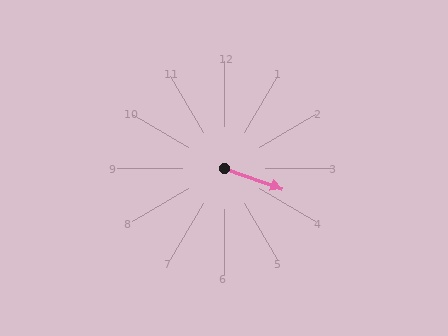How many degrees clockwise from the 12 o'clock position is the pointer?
Approximately 110 degrees.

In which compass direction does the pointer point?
East.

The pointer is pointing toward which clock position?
Roughly 4 o'clock.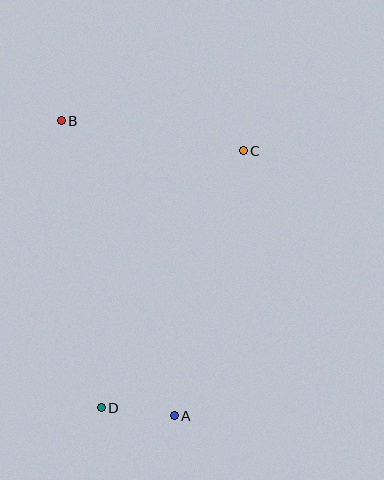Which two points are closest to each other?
Points A and D are closest to each other.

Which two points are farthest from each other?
Points A and B are farthest from each other.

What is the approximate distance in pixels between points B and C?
The distance between B and C is approximately 185 pixels.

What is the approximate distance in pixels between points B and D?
The distance between B and D is approximately 290 pixels.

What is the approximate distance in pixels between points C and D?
The distance between C and D is approximately 294 pixels.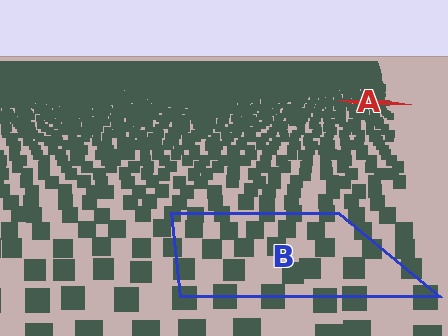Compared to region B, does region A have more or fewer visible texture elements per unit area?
Region A has more texture elements per unit area — they are packed more densely because it is farther away.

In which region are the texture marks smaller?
The texture marks are smaller in region A, because it is farther away.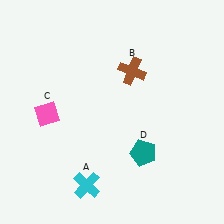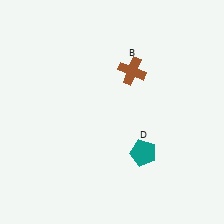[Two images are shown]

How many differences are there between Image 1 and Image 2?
There are 2 differences between the two images.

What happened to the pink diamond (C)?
The pink diamond (C) was removed in Image 2. It was in the bottom-left area of Image 1.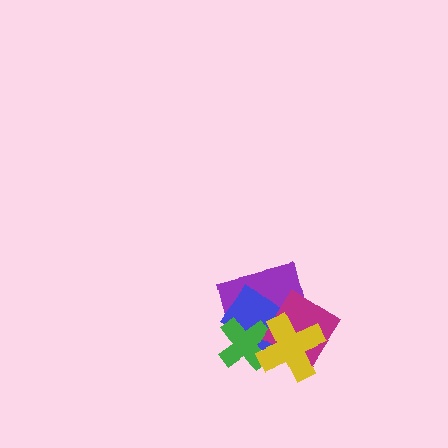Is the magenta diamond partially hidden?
Yes, it is partially covered by another shape.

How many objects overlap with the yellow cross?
4 objects overlap with the yellow cross.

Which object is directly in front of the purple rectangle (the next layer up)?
The blue rectangle is directly in front of the purple rectangle.